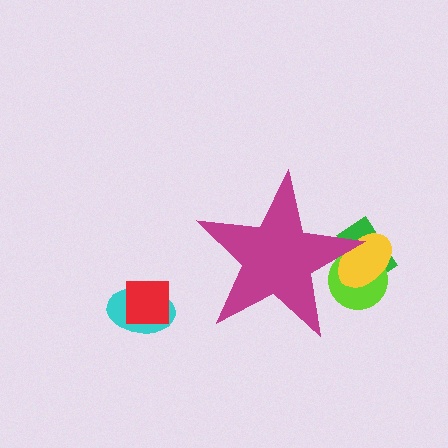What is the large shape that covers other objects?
A magenta star.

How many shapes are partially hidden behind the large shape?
3 shapes are partially hidden.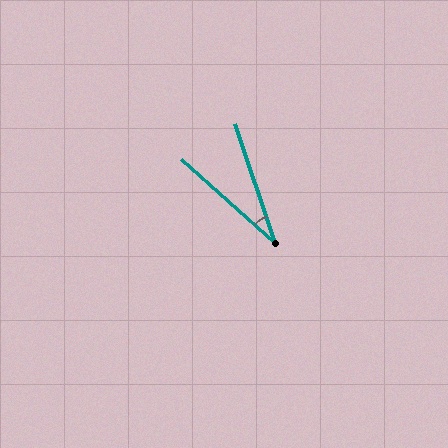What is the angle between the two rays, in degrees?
Approximately 30 degrees.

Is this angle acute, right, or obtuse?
It is acute.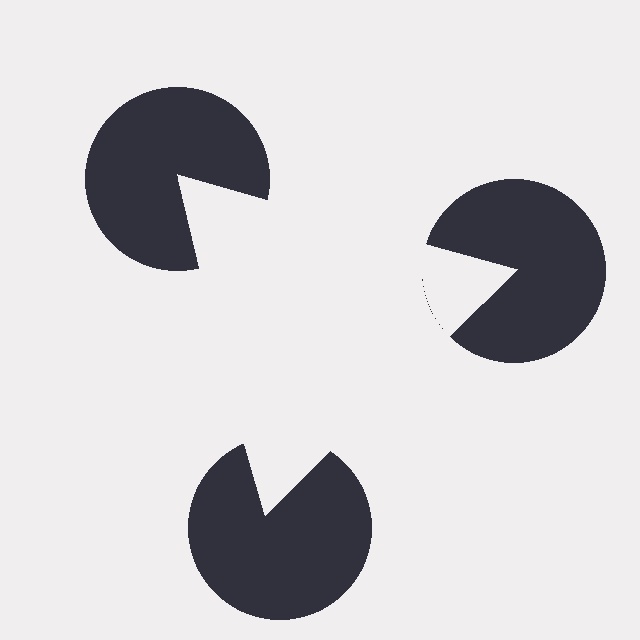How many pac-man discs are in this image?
There are 3 — one at each vertex of the illusory triangle.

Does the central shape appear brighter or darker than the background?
It typically appears slightly brighter than the background, even though no actual brightness change is drawn.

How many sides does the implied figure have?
3 sides.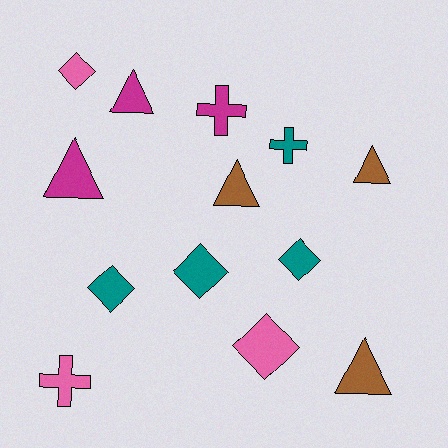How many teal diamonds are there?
There are 3 teal diamonds.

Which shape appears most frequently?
Diamond, with 5 objects.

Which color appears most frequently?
Teal, with 4 objects.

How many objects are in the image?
There are 13 objects.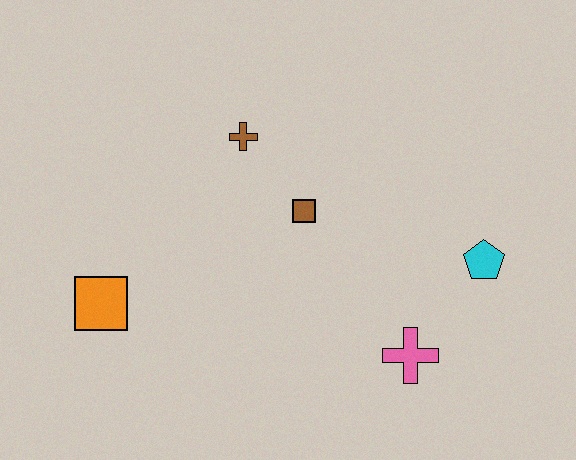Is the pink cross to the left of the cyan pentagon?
Yes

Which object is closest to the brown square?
The brown cross is closest to the brown square.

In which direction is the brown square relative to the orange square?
The brown square is to the right of the orange square.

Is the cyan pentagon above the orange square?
Yes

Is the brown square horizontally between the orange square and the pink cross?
Yes